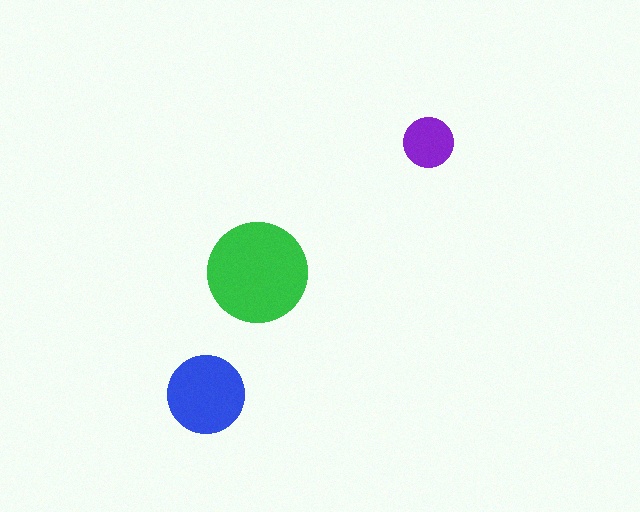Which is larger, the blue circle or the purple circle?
The blue one.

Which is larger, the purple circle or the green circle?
The green one.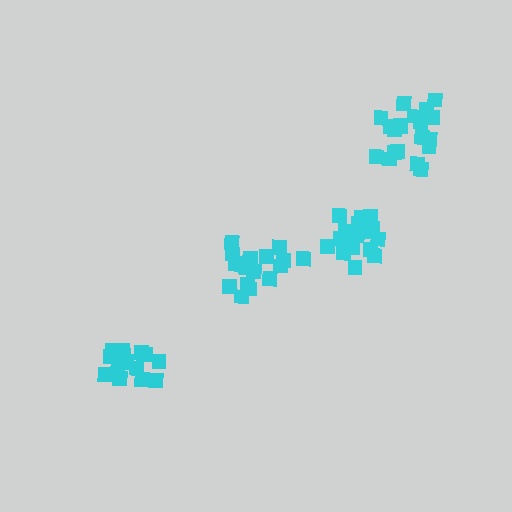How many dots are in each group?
Group 1: 19 dots, Group 2: 20 dots, Group 3: 17 dots, Group 4: 20 dots (76 total).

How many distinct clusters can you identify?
There are 4 distinct clusters.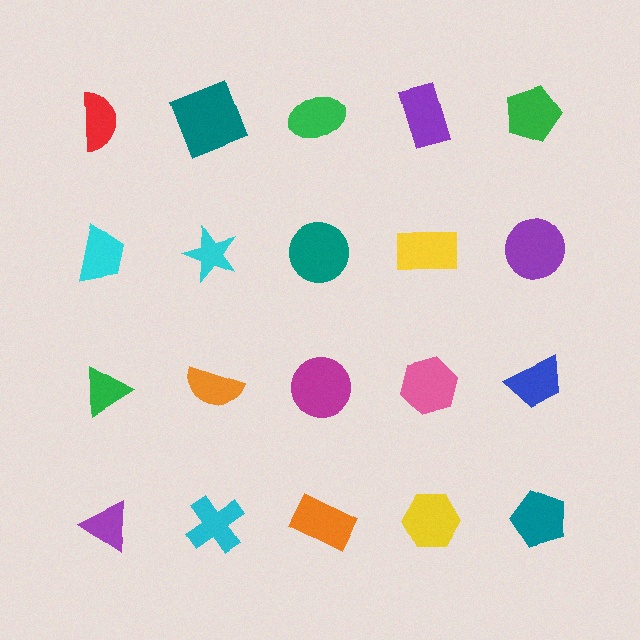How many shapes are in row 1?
5 shapes.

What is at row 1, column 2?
A teal square.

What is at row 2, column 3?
A teal circle.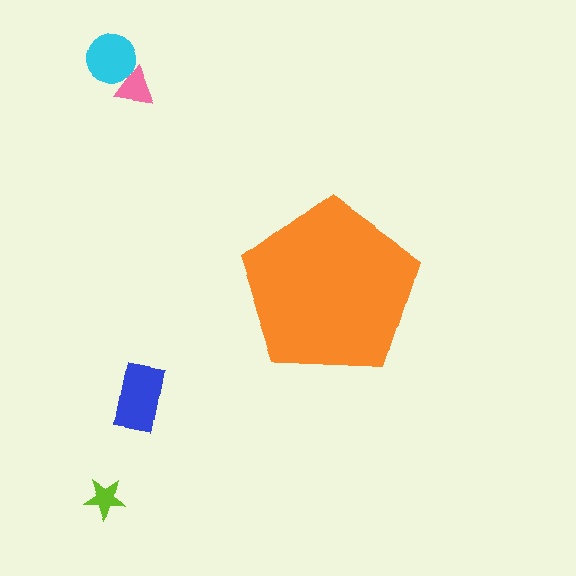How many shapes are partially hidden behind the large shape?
0 shapes are partially hidden.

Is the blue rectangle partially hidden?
No, the blue rectangle is fully visible.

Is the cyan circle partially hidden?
No, the cyan circle is fully visible.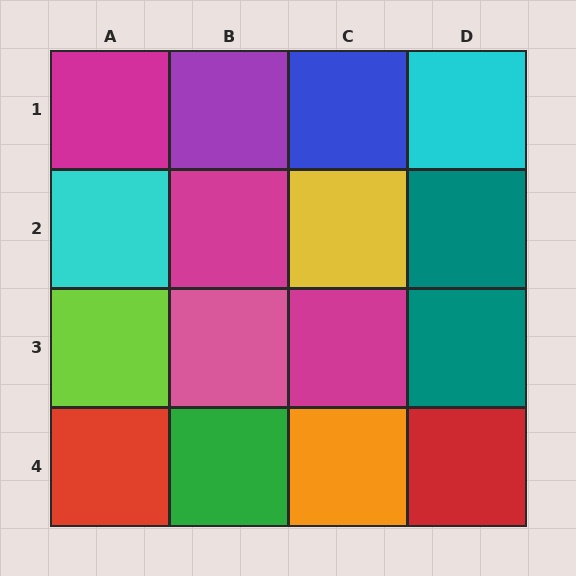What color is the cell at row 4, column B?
Green.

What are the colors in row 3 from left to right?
Lime, pink, magenta, teal.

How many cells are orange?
1 cell is orange.